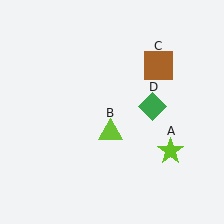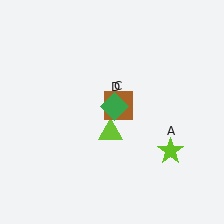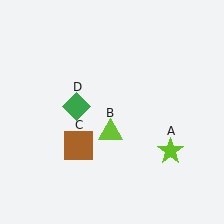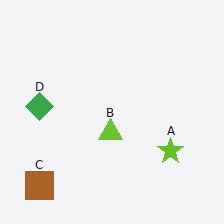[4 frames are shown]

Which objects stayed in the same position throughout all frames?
Lime star (object A) and lime triangle (object B) remained stationary.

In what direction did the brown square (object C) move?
The brown square (object C) moved down and to the left.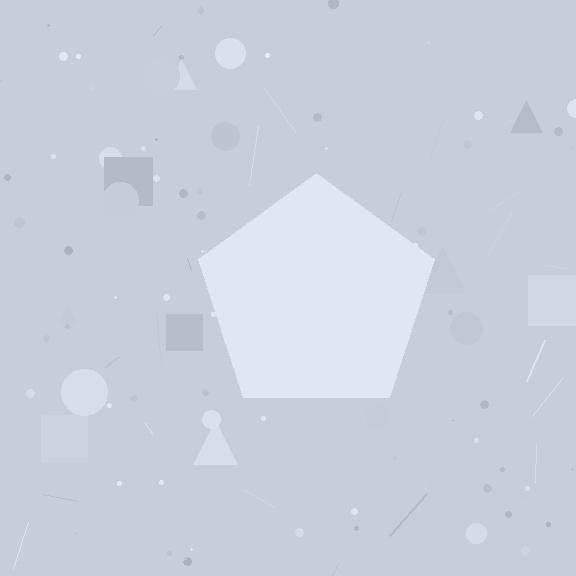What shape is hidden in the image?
A pentagon is hidden in the image.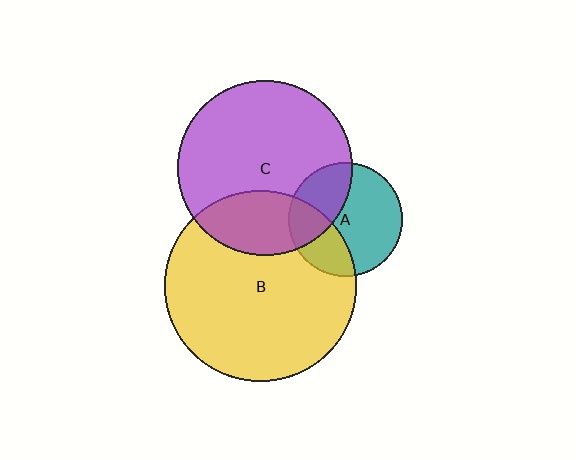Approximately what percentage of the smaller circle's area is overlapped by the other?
Approximately 30%.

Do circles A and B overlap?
Yes.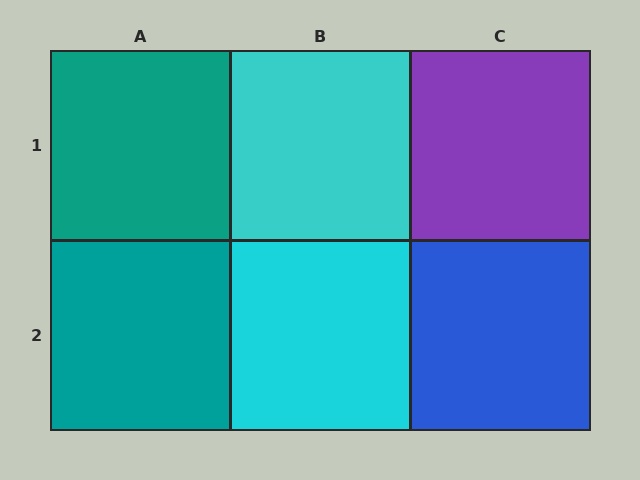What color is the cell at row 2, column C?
Blue.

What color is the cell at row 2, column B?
Cyan.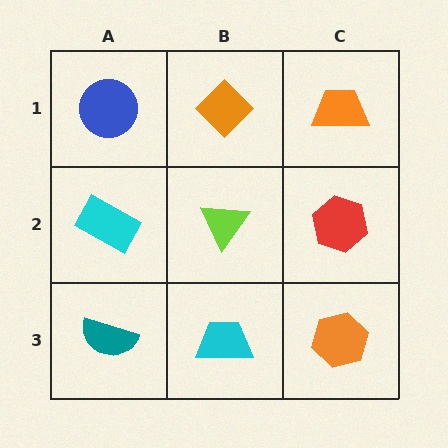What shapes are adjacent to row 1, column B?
A lime triangle (row 2, column B), a blue circle (row 1, column A), an orange trapezoid (row 1, column C).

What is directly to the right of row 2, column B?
A red hexagon.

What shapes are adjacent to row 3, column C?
A red hexagon (row 2, column C), a cyan trapezoid (row 3, column B).